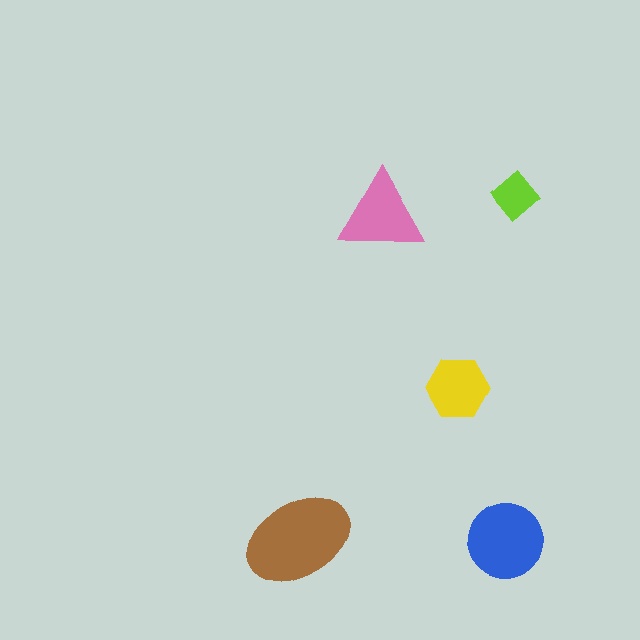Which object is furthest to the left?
The brown ellipse is leftmost.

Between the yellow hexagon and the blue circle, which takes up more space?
The blue circle.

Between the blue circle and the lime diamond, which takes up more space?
The blue circle.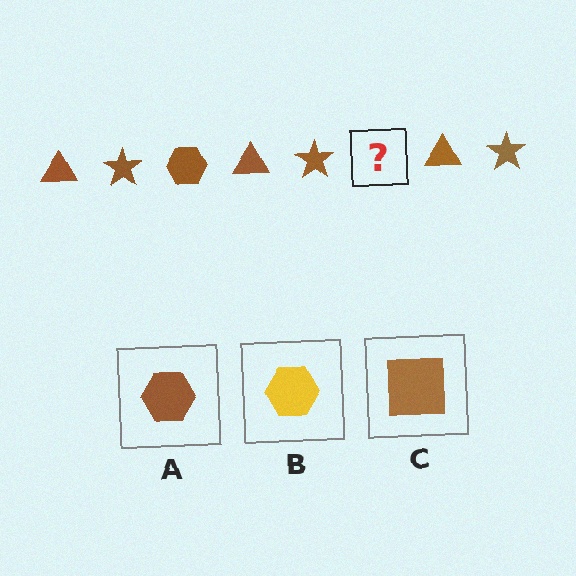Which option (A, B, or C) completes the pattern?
A.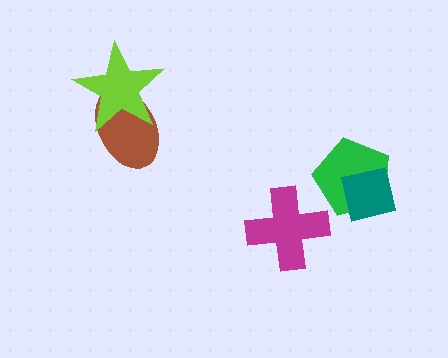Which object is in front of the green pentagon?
The teal square is in front of the green pentagon.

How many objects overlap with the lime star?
1 object overlaps with the lime star.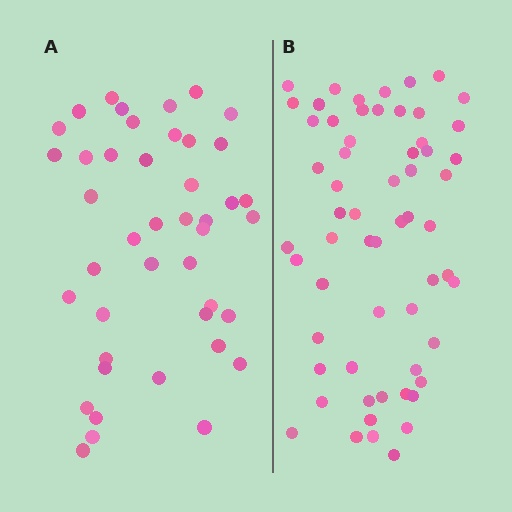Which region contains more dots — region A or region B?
Region B (the right region) has more dots.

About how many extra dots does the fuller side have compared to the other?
Region B has approximately 15 more dots than region A.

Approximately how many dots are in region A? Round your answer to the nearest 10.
About 40 dots. (The exact count is 43, which rounds to 40.)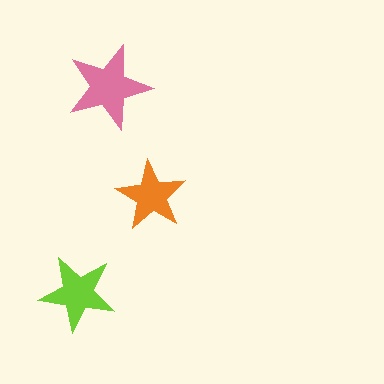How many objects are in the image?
There are 3 objects in the image.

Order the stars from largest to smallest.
the pink one, the lime one, the orange one.